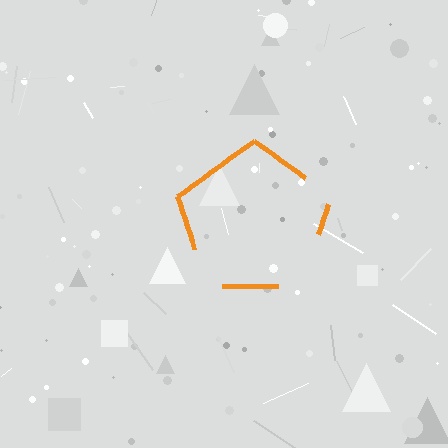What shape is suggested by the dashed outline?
The dashed outline suggests a pentagon.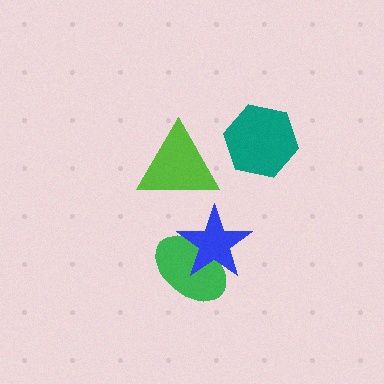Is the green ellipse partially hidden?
Yes, it is partially covered by another shape.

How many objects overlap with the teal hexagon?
0 objects overlap with the teal hexagon.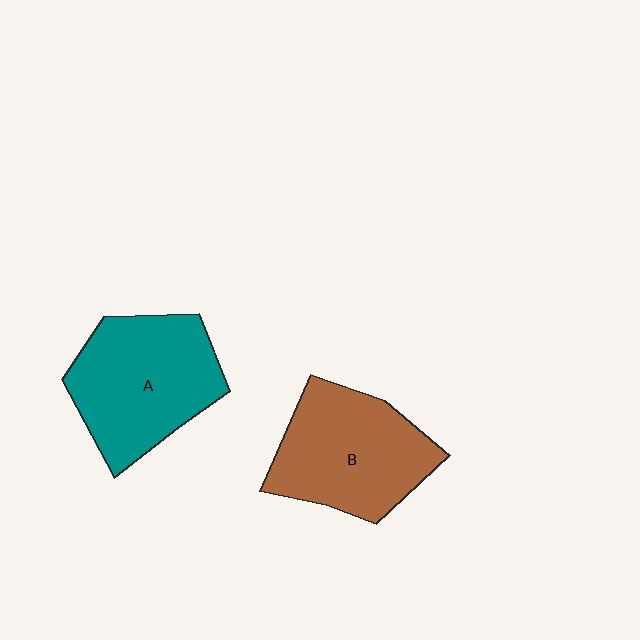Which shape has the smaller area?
Shape B (brown).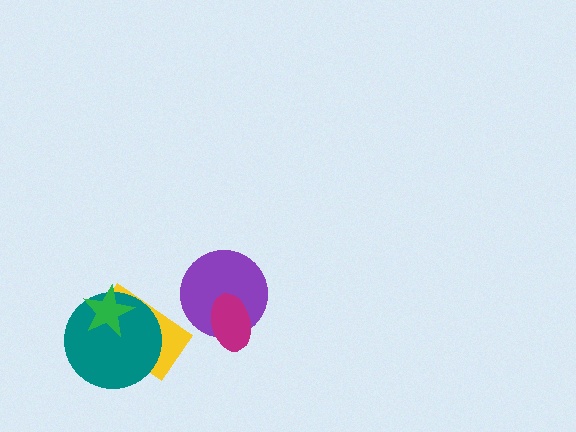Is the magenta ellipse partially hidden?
No, no other shape covers it.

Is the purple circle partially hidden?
Yes, it is partially covered by another shape.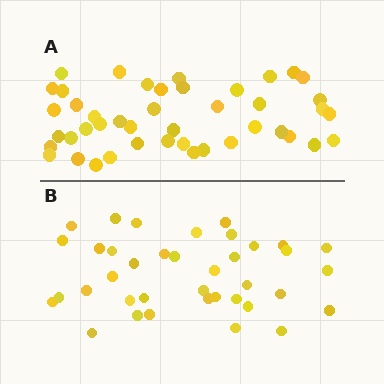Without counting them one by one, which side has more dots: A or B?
Region A (the top region) has more dots.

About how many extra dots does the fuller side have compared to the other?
Region A has about 6 more dots than region B.